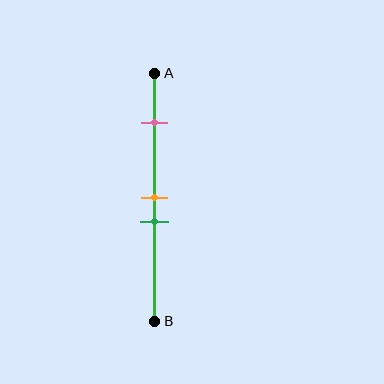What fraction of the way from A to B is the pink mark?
The pink mark is approximately 20% (0.2) of the way from A to B.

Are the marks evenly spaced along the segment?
No, the marks are not evenly spaced.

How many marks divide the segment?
There are 3 marks dividing the segment.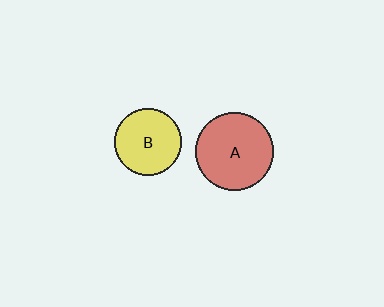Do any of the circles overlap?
No, none of the circles overlap.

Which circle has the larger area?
Circle A (red).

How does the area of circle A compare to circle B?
Approximately 1.4 times.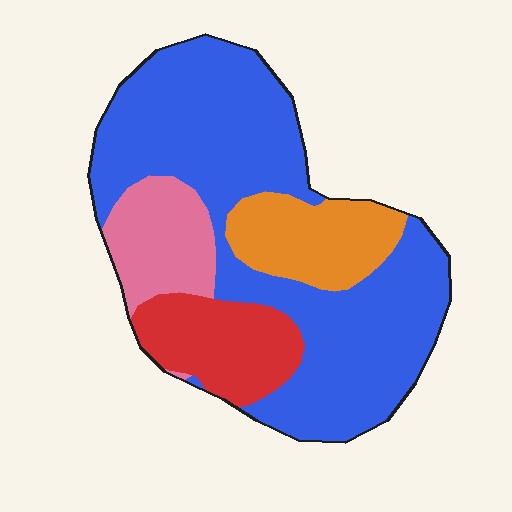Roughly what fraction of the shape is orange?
Orange covers around 15% of the shape.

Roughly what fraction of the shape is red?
Red covers roughly 15% of the shape.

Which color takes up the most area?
Blue, at roughly 60%.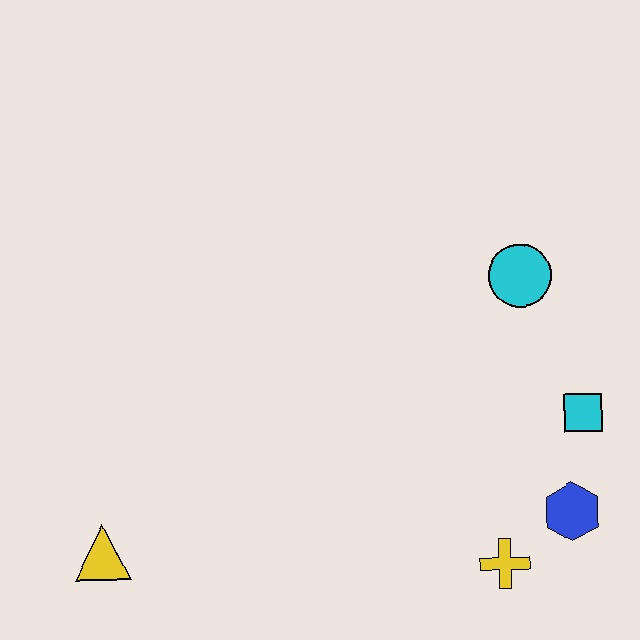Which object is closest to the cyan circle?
The cyan square is closest to the cyan circle.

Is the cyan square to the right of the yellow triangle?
Yes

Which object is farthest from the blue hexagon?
The yellow triangle is farthest from the blue hexagon.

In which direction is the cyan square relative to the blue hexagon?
The cyan square is above the blue hexagon.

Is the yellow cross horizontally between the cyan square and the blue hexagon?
No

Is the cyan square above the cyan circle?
No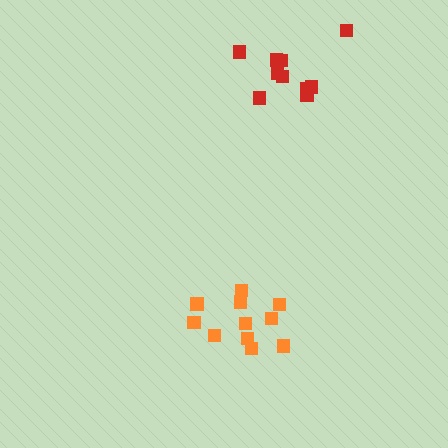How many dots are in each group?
Group 1: 11 dots, Group 2: 10 dots (21 total).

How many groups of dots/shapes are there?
There are 2 groups.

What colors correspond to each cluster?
The clusters are colored: orange, red.